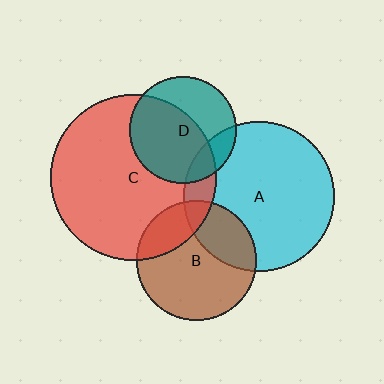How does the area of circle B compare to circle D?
Approximately 1.2 times.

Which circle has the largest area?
Circle C (red).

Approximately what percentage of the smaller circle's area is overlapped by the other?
Approximately 30%.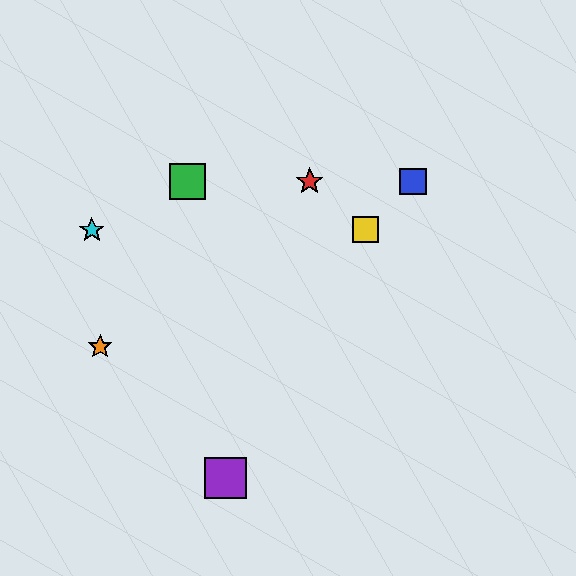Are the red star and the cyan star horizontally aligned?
No, the red star is at y≈181 and the cyan star is at y≈230.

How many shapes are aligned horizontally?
3 shapes (the red star, the blue square, the green square) are aligned horizontally.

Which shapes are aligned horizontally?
The red star, the blue square, the green square are aligned horizontally.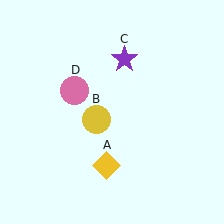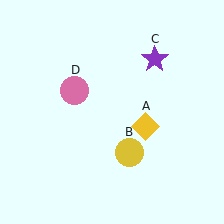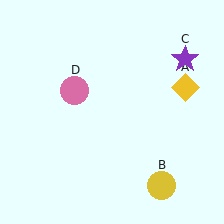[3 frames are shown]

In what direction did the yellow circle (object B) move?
The yellow circle (object B) moved down and to the right.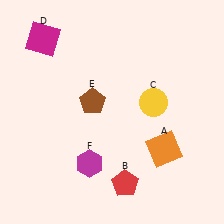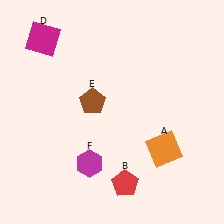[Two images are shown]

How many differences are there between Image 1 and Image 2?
There is 1 difference between the two images.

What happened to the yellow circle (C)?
The yellow circle (C) was removed in Image 2. It was in the top-right area of Image 1.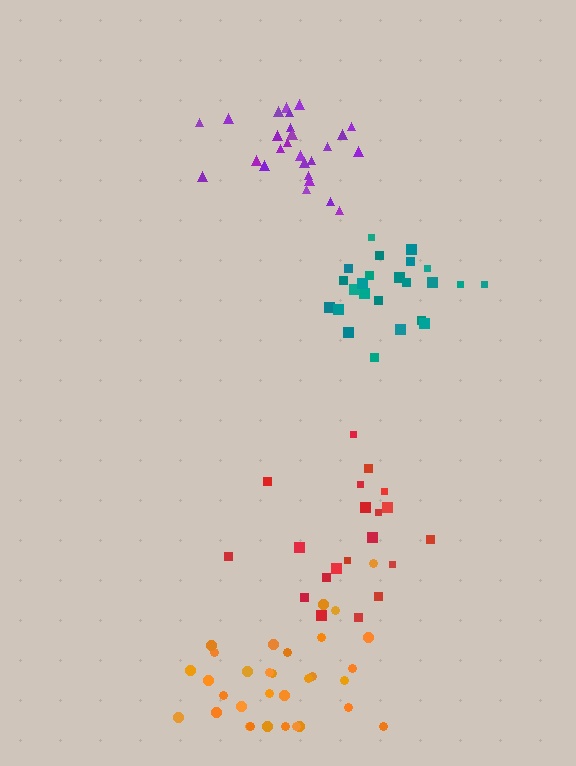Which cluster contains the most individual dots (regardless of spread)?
Orange (32).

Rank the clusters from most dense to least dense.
teal, purple, orange, red.